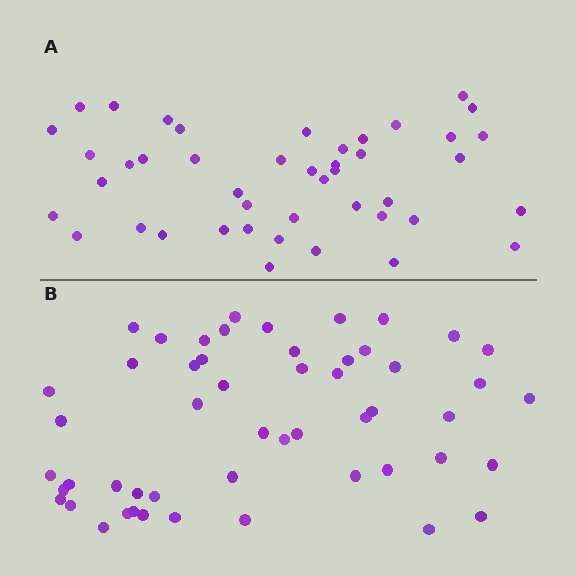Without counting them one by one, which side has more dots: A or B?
Region B (the bottom region) has more dots.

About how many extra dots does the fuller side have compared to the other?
Region B has roughly 8 or so more dots than region A.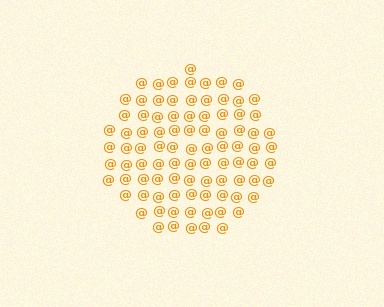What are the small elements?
The small elements are at signs.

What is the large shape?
The large shape is a circle.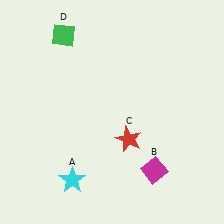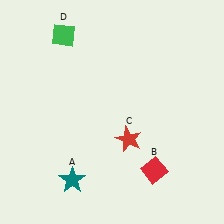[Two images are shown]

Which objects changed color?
A changed from cyan to teal. B changed from magenta to red.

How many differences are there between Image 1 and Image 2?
There are 2 differences between the two images.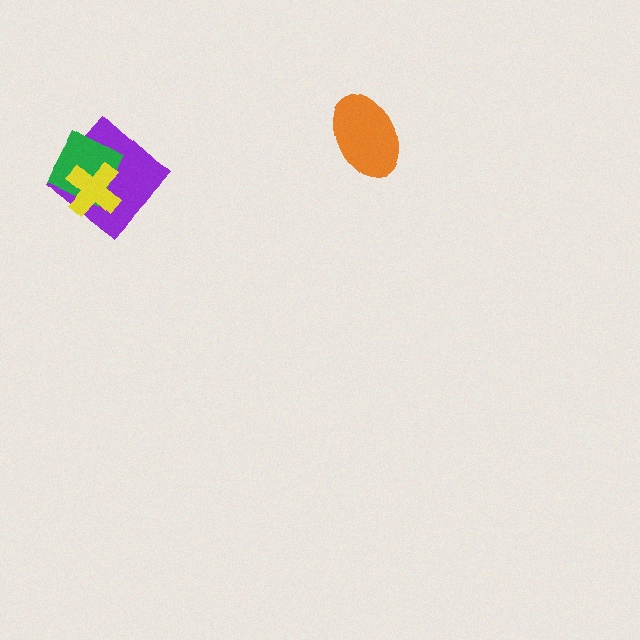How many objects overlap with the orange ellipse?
0 objects overlap with the orange ellipse.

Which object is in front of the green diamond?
The yellow cross is in front of the green diamond.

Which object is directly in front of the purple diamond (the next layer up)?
The green diamond is directly in front of the purple diamond.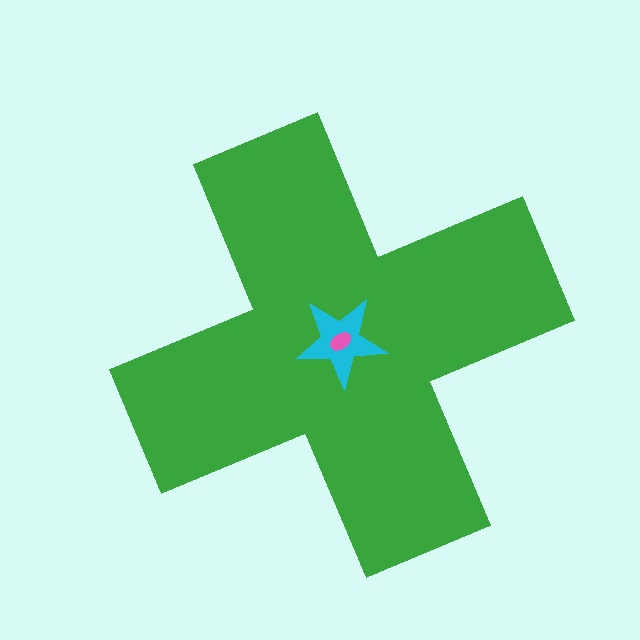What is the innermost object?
The pink ellipse.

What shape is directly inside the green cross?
The cyan star.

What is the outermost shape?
The green cross.